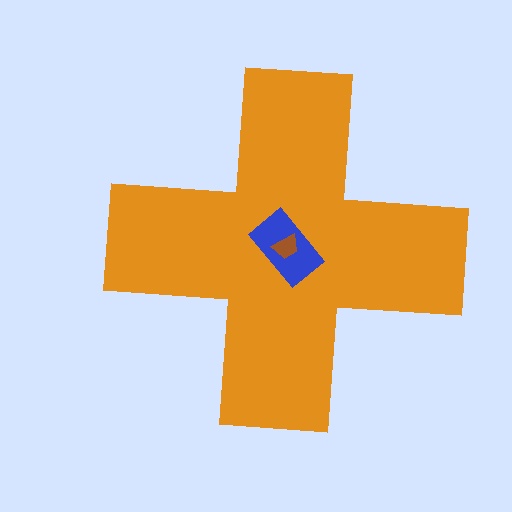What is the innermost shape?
The brown trapezoid.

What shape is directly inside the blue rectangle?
The brown trapezoid.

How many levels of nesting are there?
3.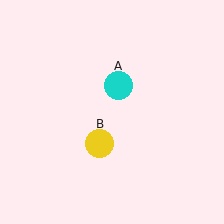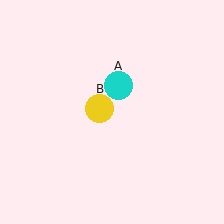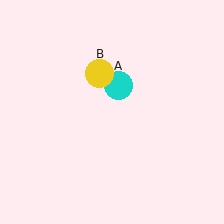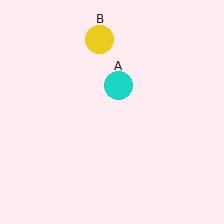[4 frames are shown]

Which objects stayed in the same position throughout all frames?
Cyan circle (object A) remained stationary.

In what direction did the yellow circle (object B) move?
The yellow circle (object B) moved up.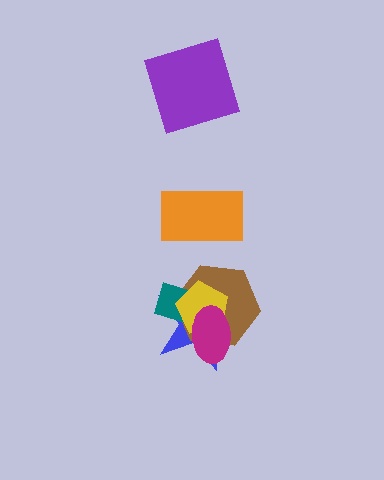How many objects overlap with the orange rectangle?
0 objects overlap with the orange rectangle.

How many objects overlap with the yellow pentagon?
4 objects overlap with the yellow pentagon.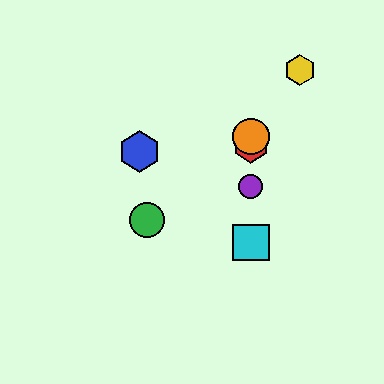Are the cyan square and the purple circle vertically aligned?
Yes, both are at x≈251.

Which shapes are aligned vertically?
The red hexagon, the purple circle, the orange circle, the cyan square are aligned vertically.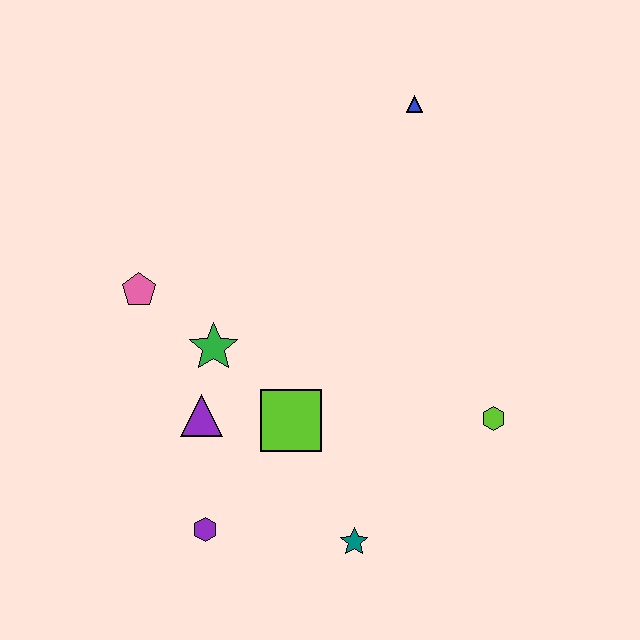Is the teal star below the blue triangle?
Yes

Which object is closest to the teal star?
The lime square is closest to the teal star.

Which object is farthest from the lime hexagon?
The pink pentagon is farthest from the lime hexagon.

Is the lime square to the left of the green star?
No